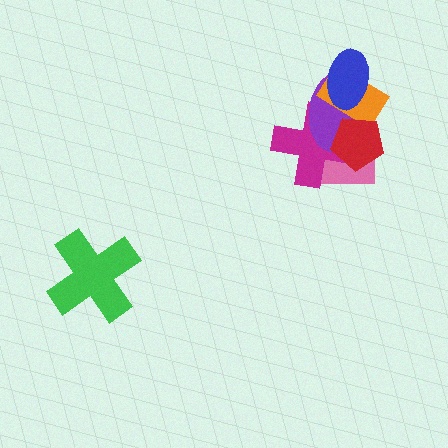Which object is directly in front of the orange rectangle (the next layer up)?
The red pentagon is directly in front of the orange rectangle.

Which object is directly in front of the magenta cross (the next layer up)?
The purple ellipse is directly in front of the magenta cross.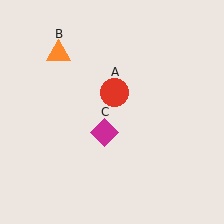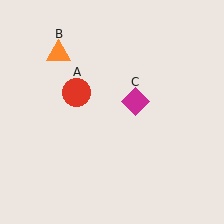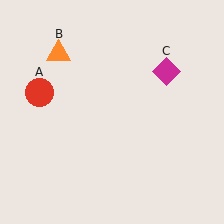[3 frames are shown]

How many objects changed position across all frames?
2 objects changed position: red circle (object A), magenta diamond (object C).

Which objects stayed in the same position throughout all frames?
Orange triangle (object B) remained stationary.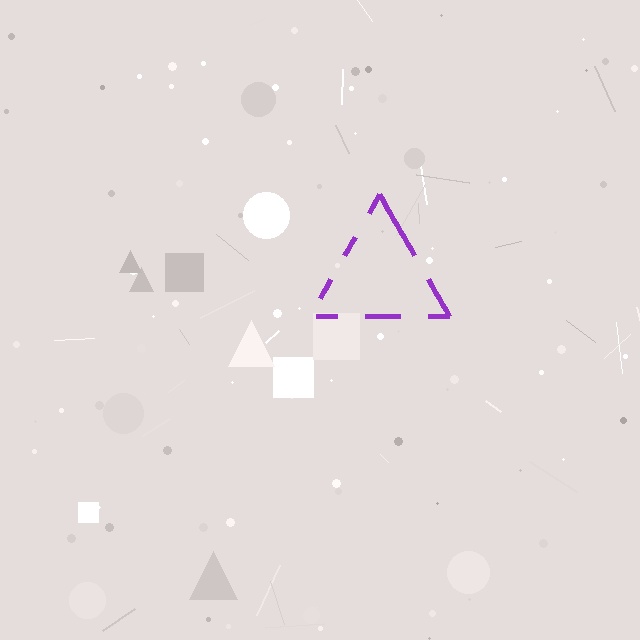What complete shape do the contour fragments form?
The contour fragments form a triangle.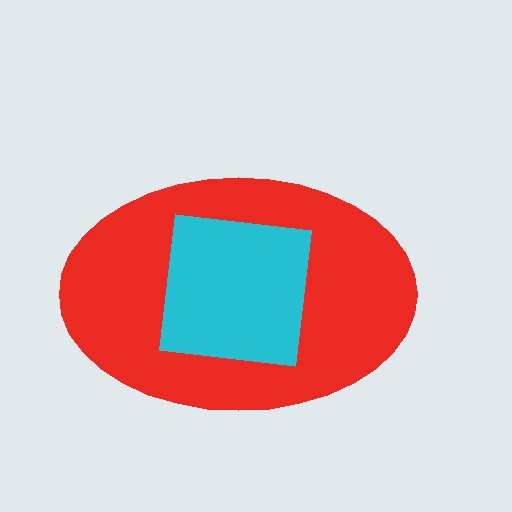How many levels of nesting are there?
2.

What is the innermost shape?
The cyan square.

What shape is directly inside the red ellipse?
The cyan square.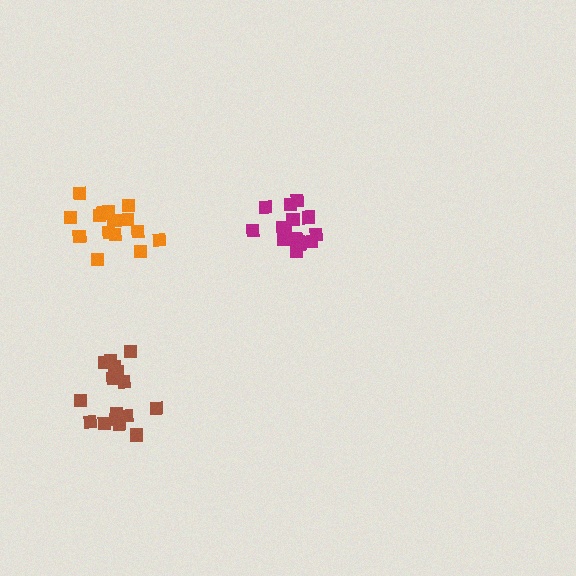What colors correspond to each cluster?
The clusters are colored: brown, orange, magenta.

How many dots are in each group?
Group 1: 16 dots, Group 2: 17 dots, Group 3: 17 dots (50 total).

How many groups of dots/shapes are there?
There are 3 groups.